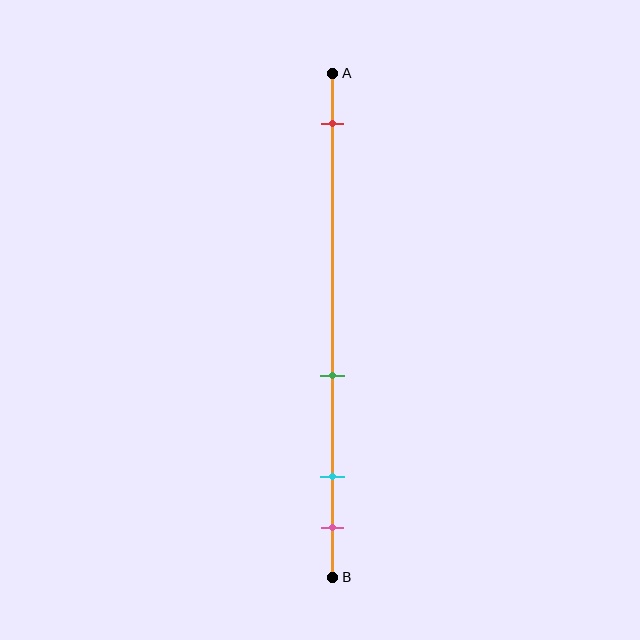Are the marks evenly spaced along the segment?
No, the marks are not evenly spaced.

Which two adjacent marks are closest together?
The cyan and pink marks are the closest adjacent pair.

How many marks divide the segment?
There are 4 marks dividing the segment.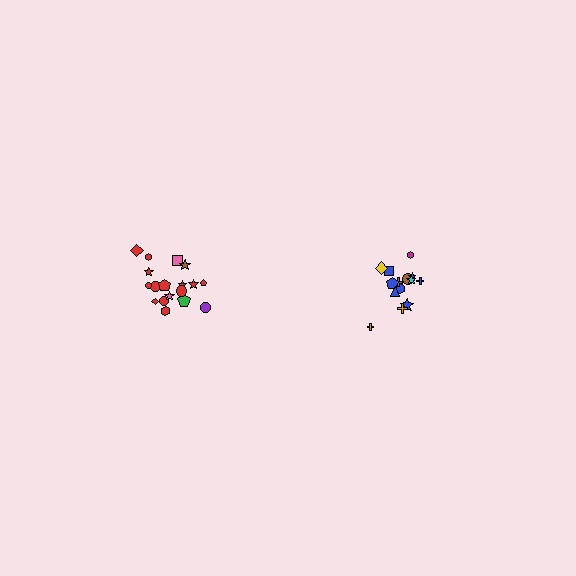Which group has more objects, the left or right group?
The left group.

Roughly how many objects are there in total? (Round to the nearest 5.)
Roughly 35 objects in total.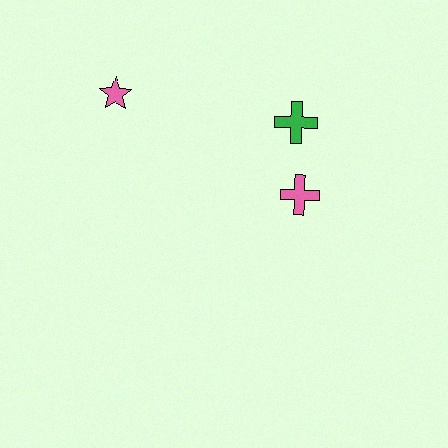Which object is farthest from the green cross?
The pink star is farthest from the green cross.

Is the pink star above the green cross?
Yes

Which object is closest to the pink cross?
The green cross is closest to the pink cross.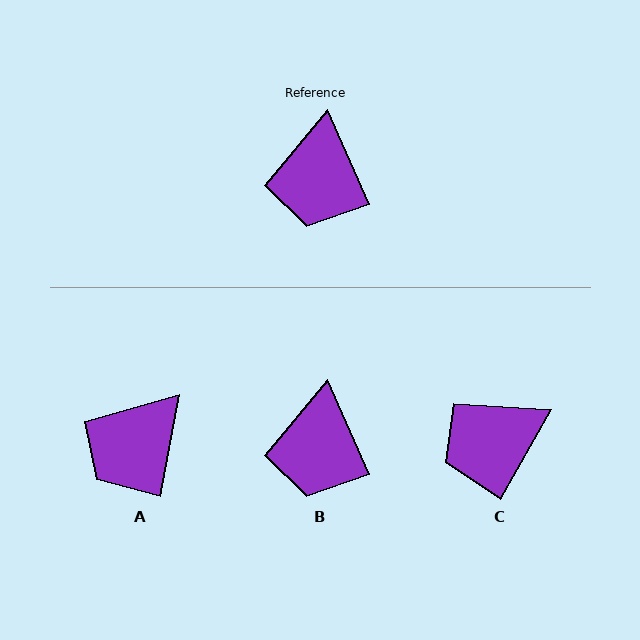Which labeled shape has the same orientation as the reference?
B.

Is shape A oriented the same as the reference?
No, it is off by about 34 degrees.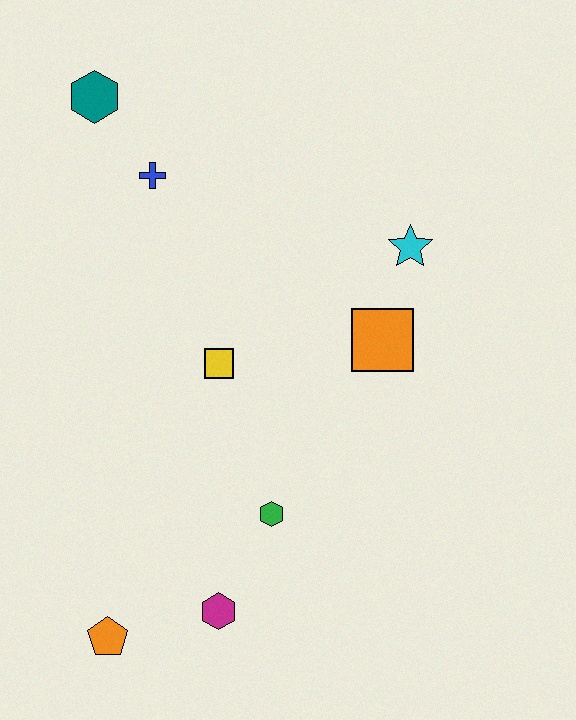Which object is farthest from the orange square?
The orange pentagon is farthest from the orange square.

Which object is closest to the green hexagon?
The magenta hexagon is closest to the green hexagon.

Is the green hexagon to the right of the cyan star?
No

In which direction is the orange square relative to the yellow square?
The orange square is to the right of the yellow square.